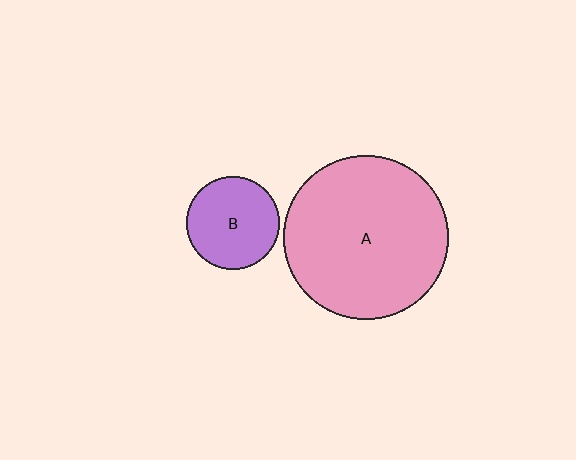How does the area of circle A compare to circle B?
Approximately 3.1 times.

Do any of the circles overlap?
No, none of the circles overlap.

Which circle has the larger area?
Circle A (pink).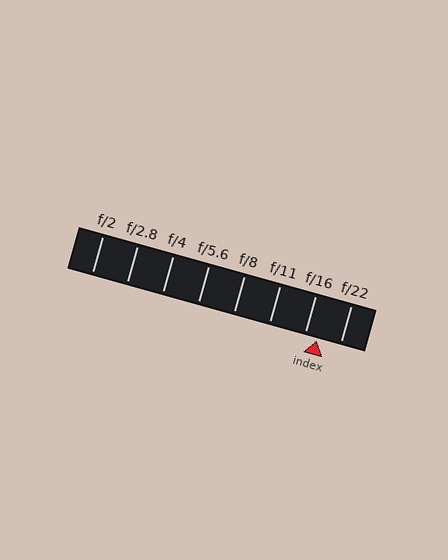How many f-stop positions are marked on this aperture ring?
There are 8 f-stop positions marked.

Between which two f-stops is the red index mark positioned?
The index mark is between f/16 and f/22.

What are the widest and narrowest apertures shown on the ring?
The widest aperture shown is f/2 and the narrowest is f/22.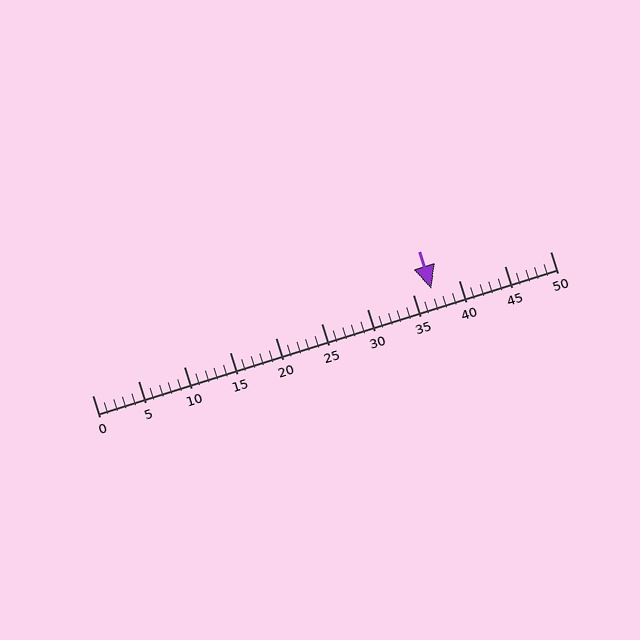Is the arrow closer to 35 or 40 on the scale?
The arrow is closer to 35.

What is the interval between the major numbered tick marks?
The major tick marks are spaced 5 units apart.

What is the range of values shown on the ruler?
The ruler shows values from 0 to 50.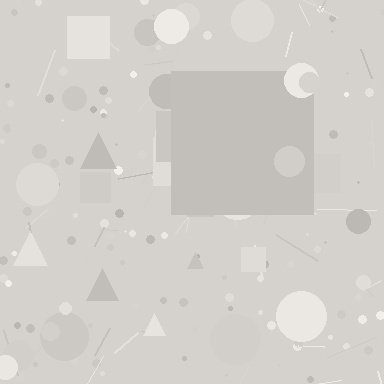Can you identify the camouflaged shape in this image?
The camouflaged shape is a square.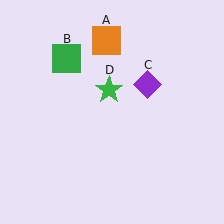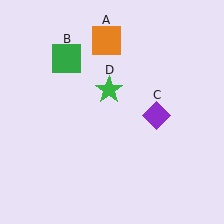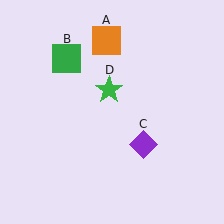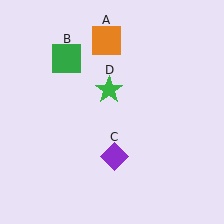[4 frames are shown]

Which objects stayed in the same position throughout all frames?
Orange square (object A) and green square (object B) and green star (object D) remained stationary.